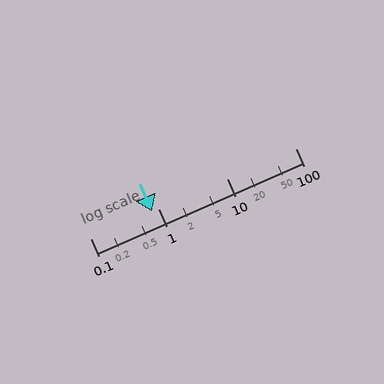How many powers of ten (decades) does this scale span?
The scale spans 3 decades, from 0.1 to 100.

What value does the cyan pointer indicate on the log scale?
The pointer indicates approximately 0.79.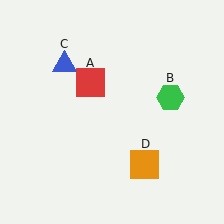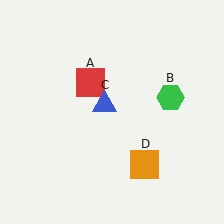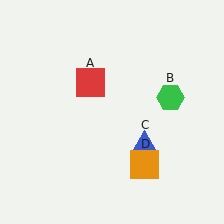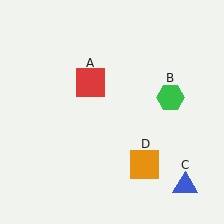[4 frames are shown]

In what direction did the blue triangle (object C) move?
The blue triangle (object C) moved down and to the right.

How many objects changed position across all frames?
1 object changed position: blue triangle (object C).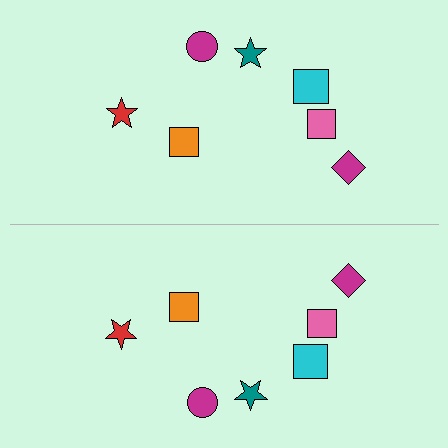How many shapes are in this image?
There are 14 shapes in this image.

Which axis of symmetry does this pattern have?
The pattern has a horizontal axis of symmetry running through the center of the image.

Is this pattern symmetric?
Yes, this pattern has bilateral (reflection) symmetry.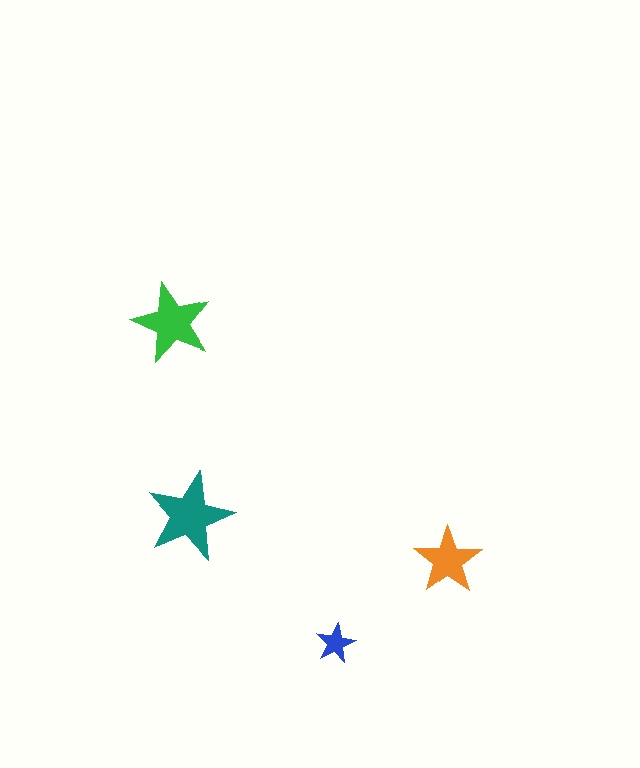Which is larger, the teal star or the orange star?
The teal one.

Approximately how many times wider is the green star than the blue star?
About 2 times wider.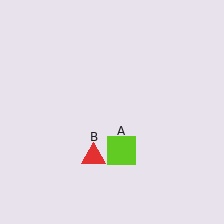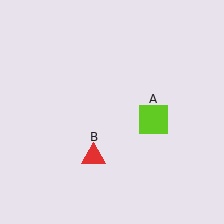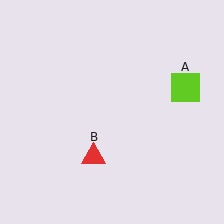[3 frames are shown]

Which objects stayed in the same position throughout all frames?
Red triangle (object B) remained stationary.